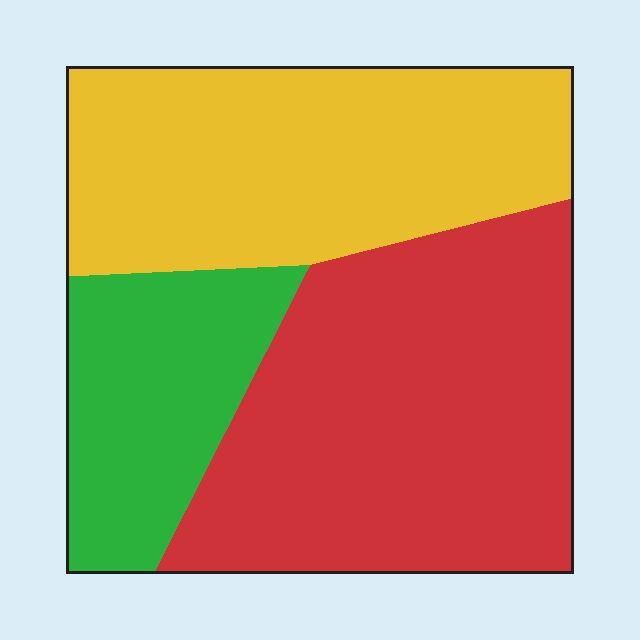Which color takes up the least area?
Green, at roughly 20%.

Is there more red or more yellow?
Red.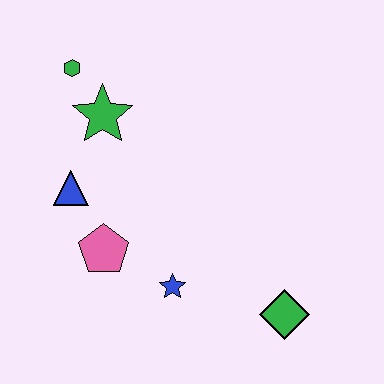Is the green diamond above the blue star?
No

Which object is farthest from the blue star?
The green hexagon is farthest from the blue star.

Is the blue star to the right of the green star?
Yes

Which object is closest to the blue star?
The pink pentagon is closest to the blue star.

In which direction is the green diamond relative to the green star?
The green diamond is below the green star.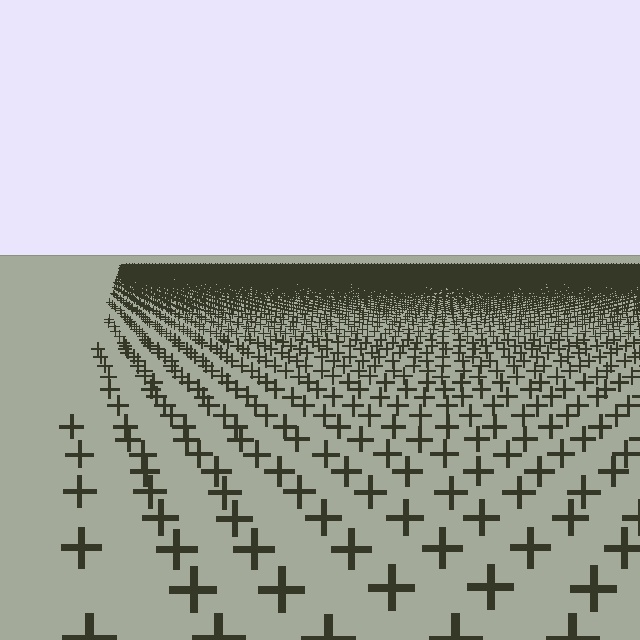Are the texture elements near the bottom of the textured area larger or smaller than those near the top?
Larger. Near the bottom, elements are closer to the viewer and appear at a bigger on-screen size.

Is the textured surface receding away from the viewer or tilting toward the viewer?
The surface is receding away from the viewer. Texture elements get smaller and denser toward the top.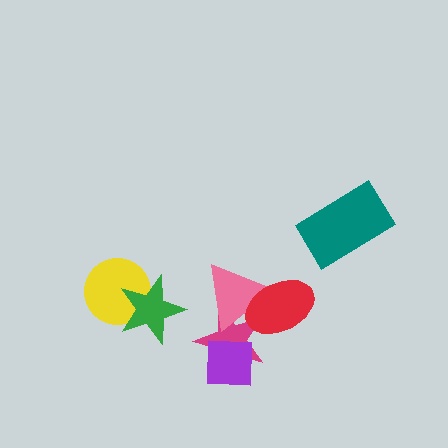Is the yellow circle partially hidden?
Yes, it is partially covered by another shape.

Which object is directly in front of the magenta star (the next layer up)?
The pink triangle is directly in front of the magenta star.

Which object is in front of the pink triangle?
The red ellipse is in front of the pink triangle.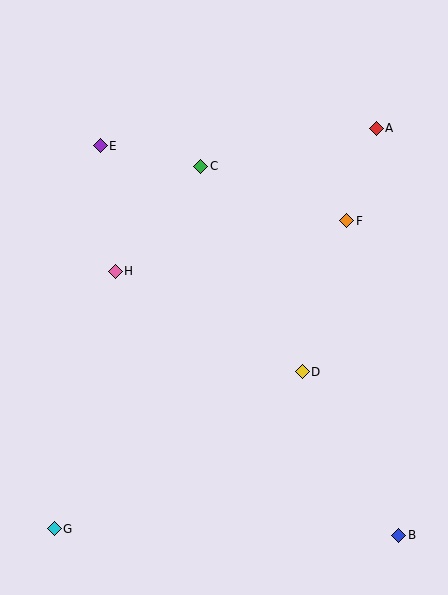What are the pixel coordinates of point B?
Point B is at (399, 535).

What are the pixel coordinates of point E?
Point E is at (100, 146).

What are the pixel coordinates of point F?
Point F is at (347, 221).